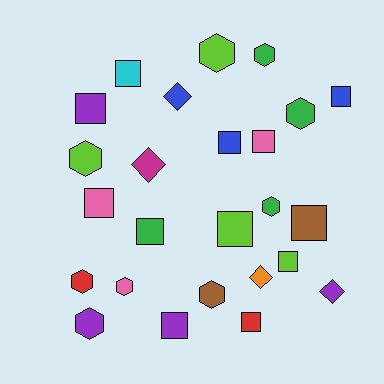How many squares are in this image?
There are 12 squares.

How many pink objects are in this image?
There are 3 pink objects.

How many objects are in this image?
There are 25 objects.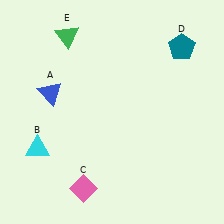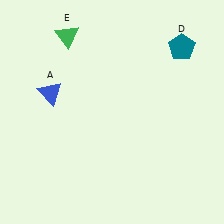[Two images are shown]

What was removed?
The pink diamond (C), the cyan triangle (B) were removed in Image 2.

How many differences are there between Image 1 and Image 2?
There are 2 differences between the two images.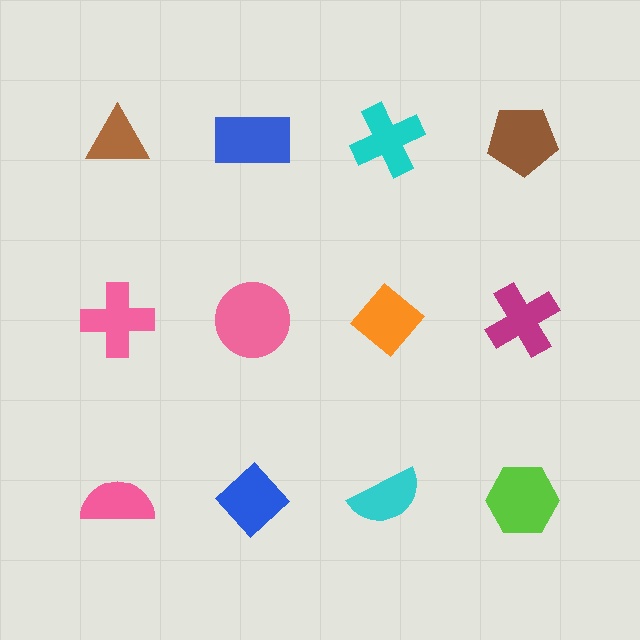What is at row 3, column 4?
A lime hexagon.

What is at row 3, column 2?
A blue diamond.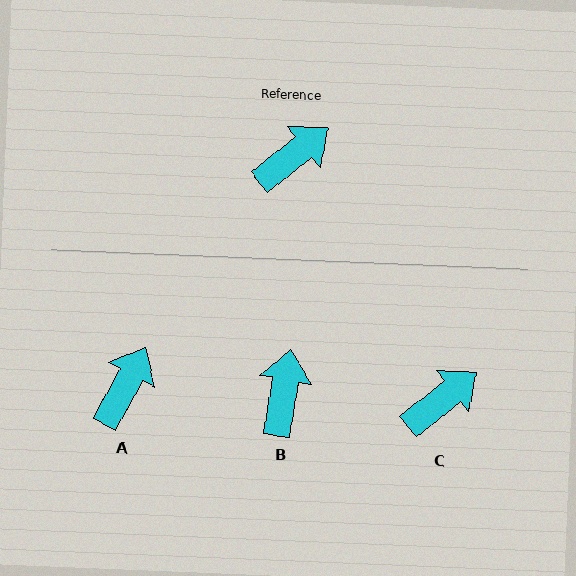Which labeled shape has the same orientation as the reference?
C.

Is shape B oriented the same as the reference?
No, it is off by about 41 degrees.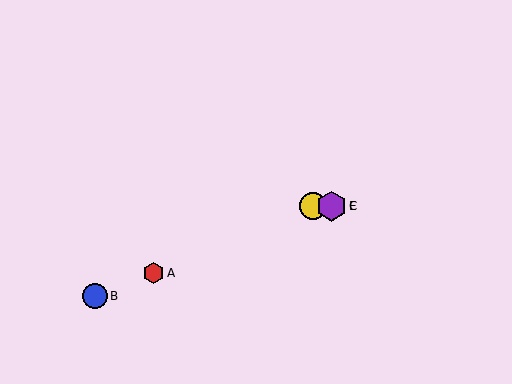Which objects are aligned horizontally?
Objects C, D, E are aligned horizontally.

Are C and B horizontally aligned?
No, C is at y≈206 and B is at y≈296.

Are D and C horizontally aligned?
Yes, both are at y≈206.